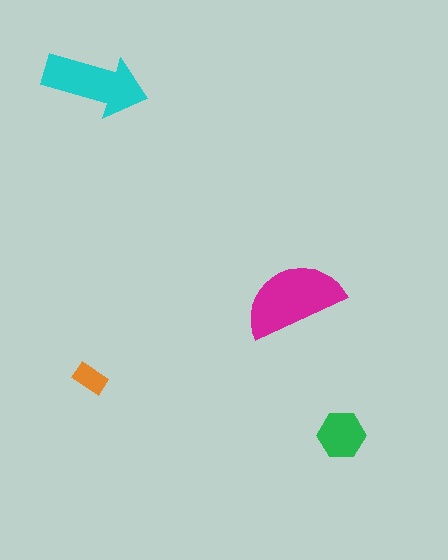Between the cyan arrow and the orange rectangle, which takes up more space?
The cyan arrow.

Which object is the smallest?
The orange rectangle.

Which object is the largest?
The magenta semicircle.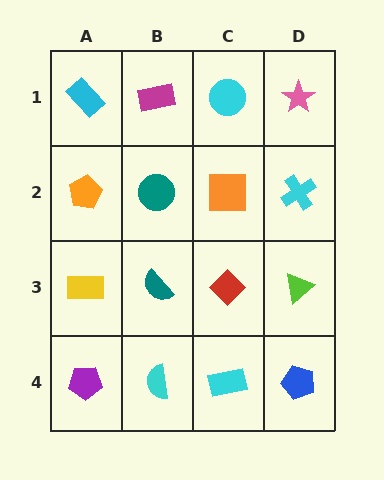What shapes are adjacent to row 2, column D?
A pink star (row 1, column D), a lime triangle (row 3, column D), an orange square (row 2, column C).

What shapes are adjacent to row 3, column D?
A cyan cross (row 2, column D), a blue pentagon (row 4, column D), a red diamond (row 3, column C).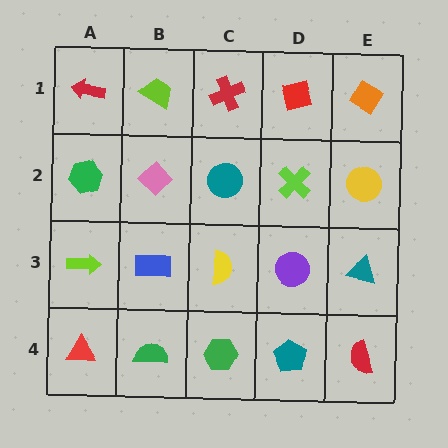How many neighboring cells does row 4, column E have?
2.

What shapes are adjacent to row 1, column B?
A pink diamond (row 2, column B), a red arrow (row 1, column A), a red cross (row 1, column C).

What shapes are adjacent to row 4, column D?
A purple circle (row 3, column D), a green hexagon (row 4, column C), a red semicircle (row 4, column E).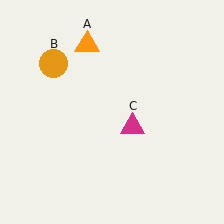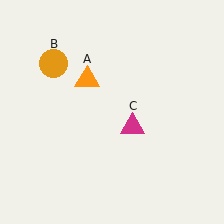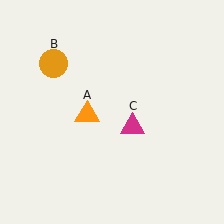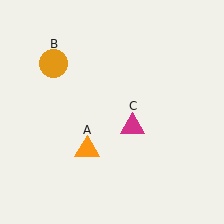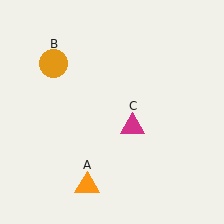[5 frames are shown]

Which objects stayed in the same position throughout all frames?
Orange circle (object B) and magenta triangle (object C) remained stationary.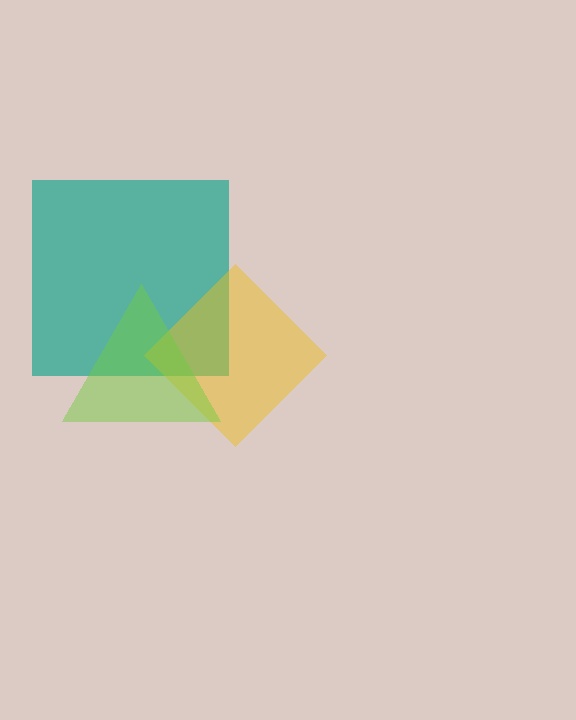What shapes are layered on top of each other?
The layered shapes are: a teal square, a yellow diamond, a lime triangle.